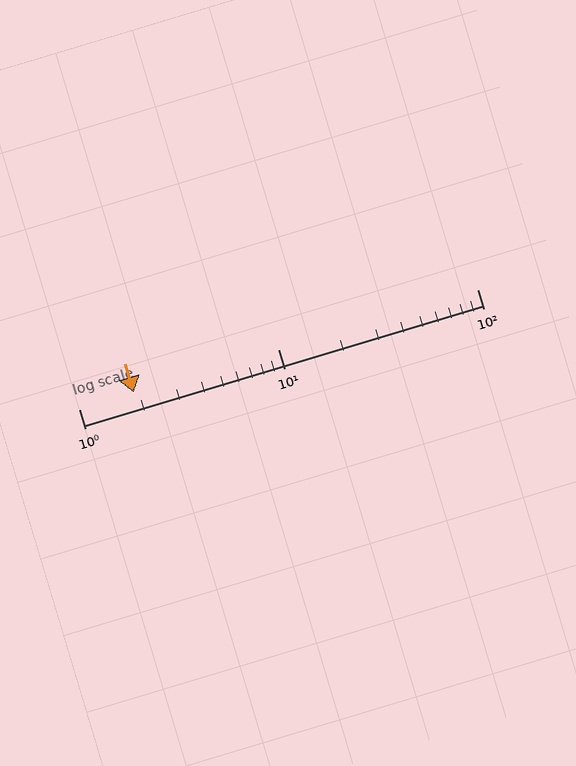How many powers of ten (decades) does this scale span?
The scale spans 2 decades, from 1 to 100.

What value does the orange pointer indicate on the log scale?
The pointer indicates approximately 1.9.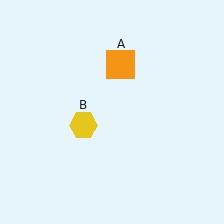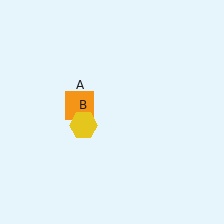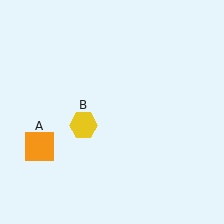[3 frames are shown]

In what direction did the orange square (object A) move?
The orange square (object A) moved down and to the left.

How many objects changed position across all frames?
1 object changed position: orange square (object A).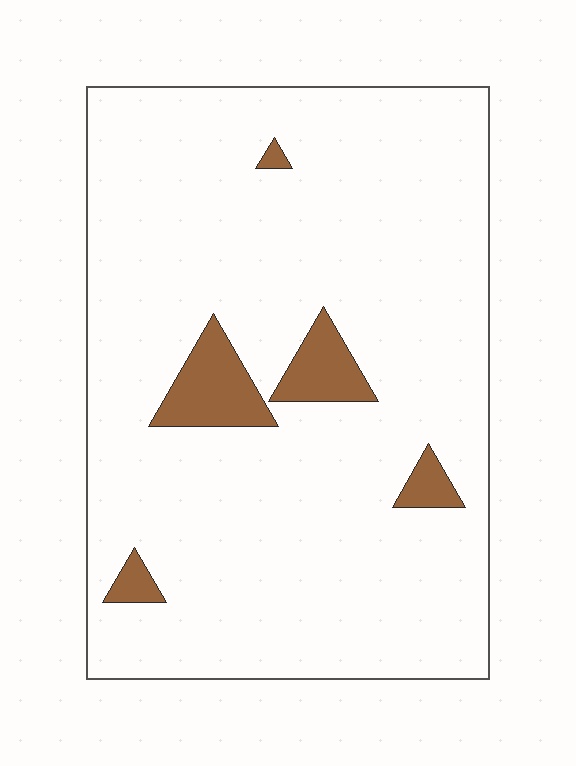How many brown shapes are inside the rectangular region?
5.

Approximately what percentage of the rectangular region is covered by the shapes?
Approximately 5%.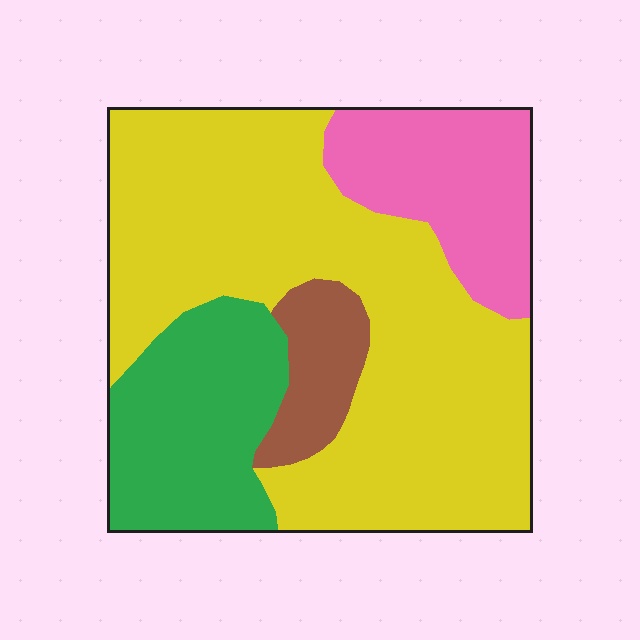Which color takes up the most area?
Yellow, at roughly 55%.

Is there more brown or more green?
Green.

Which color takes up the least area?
Brown, at roughly 10%.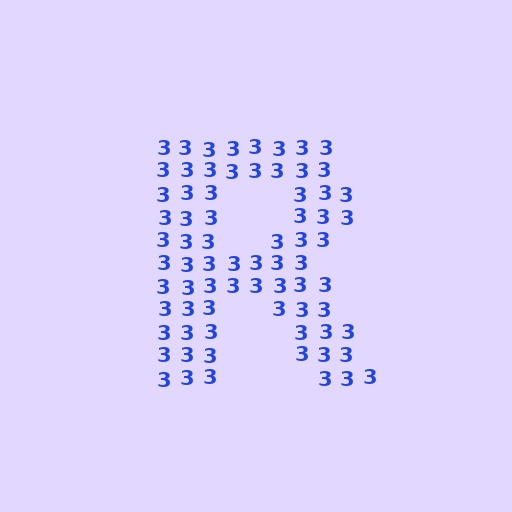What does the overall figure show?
The overall figure shows the letter R.